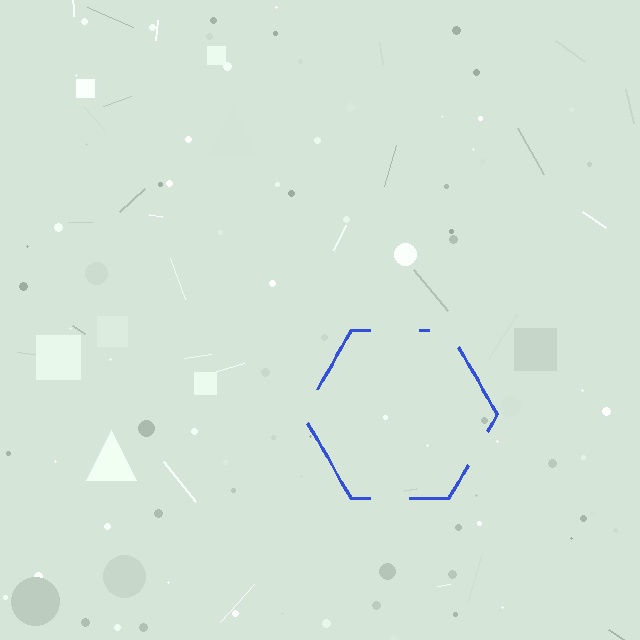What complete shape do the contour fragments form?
The contour fragments form a hexagon.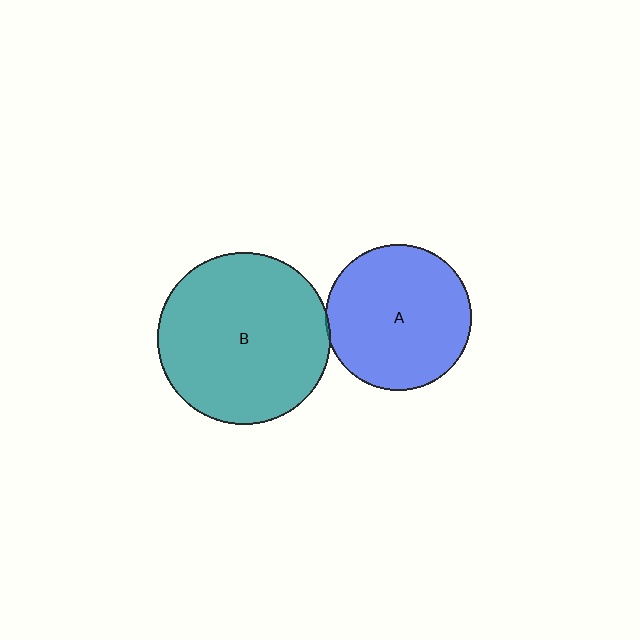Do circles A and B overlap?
Yes.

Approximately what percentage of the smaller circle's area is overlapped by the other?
Approximately 5%.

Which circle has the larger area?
Circle B (teal).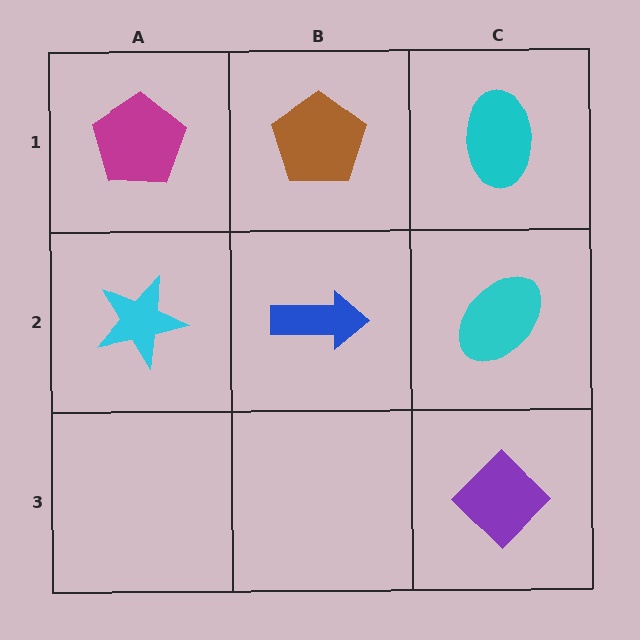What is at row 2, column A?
A cyan star.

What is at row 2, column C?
A cyan ellipse.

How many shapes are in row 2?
3 shapes.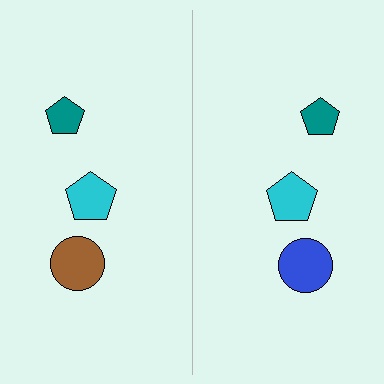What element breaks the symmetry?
The blue circle on the right side breaks the symmetry — its mirror counterpart is brown.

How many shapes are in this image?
There are 6 shapes in this image.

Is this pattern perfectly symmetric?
No, the pattern is not perfectly symmetric. The blue circle on the right side breaks the symmetry — its mirror counterpart is brown.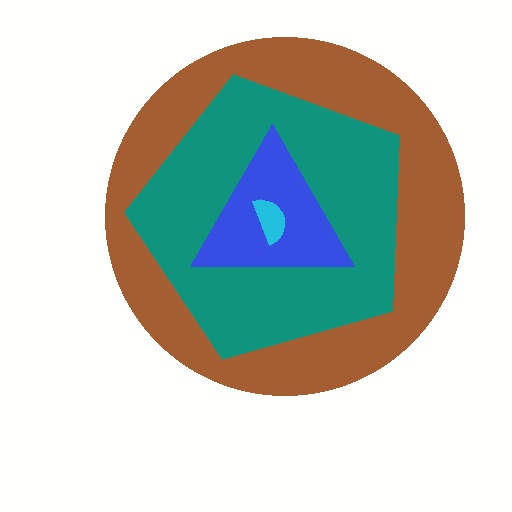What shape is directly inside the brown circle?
The teal pentagon.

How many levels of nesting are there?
4.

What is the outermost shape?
The brown circle.